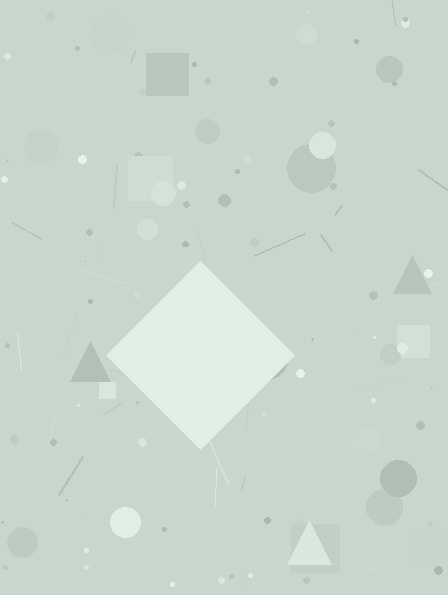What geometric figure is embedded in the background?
A diamond is embedded in the background.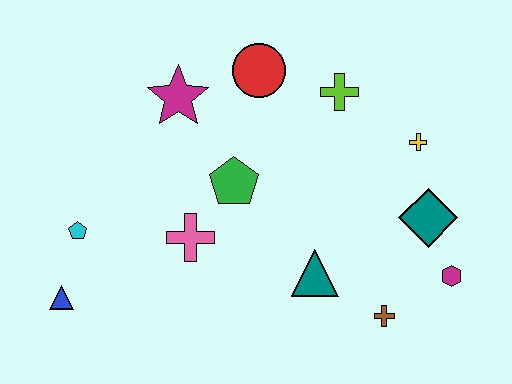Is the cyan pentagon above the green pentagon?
No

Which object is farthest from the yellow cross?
The blue triangle is farthest from the yellow cross.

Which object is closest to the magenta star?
The red circle is closest to the magenta star.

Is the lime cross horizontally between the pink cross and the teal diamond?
Yes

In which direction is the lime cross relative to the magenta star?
The lime cross is to the right of the magenta star.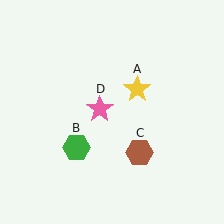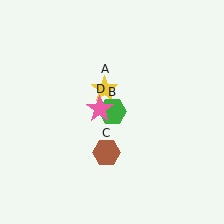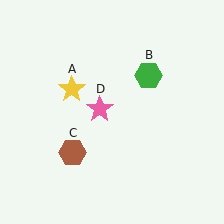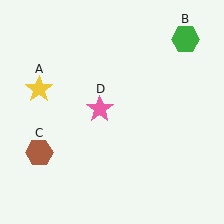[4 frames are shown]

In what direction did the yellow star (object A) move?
The yellow star (object A) moved left.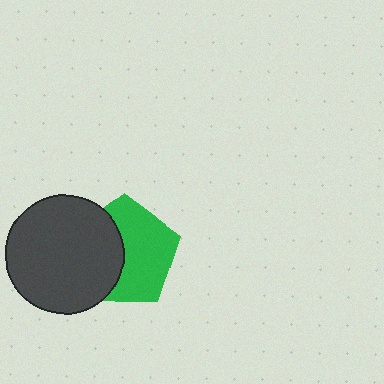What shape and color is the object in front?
The object in front is a dark gray circle.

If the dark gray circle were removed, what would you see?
You would see the complete green pentagon.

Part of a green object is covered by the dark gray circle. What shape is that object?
It is a pentagon.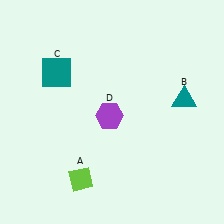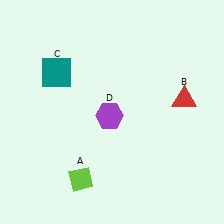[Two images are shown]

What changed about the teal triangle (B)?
In Image 1, B is teal. In Image 2, it changed to red.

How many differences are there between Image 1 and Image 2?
There is 1 difference between the two images.